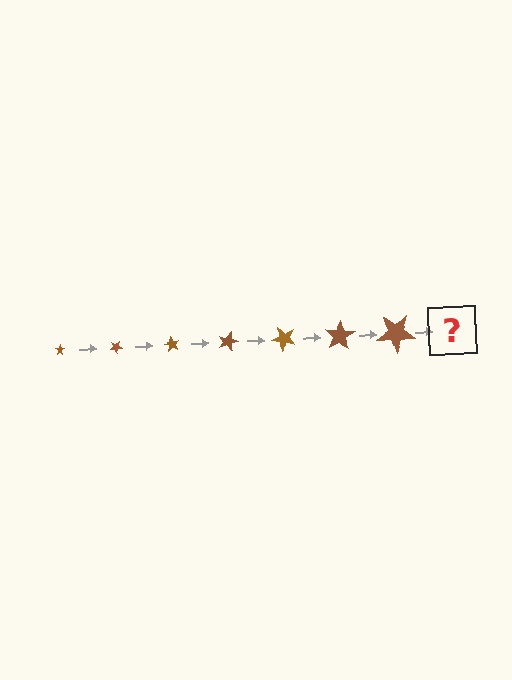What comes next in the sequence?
The next element should be a star, larger than the previous one and rotated 210 degrees from the start.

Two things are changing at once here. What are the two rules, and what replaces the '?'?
The two rules are that the star grows larger each step and it rotates 30 degrees each step. The '?' should be a star, larger than the previous one and rotated 210 degrees from the start.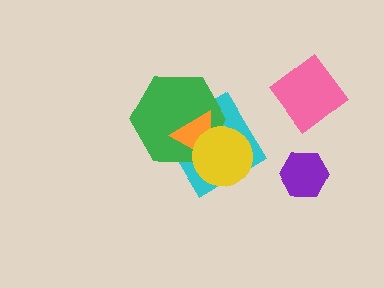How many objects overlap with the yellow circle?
3 objects overlap with the yellow circle.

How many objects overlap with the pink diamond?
0 objects overlap with the pink diamond.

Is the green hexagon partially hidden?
Yes, it is partially covered by another shape.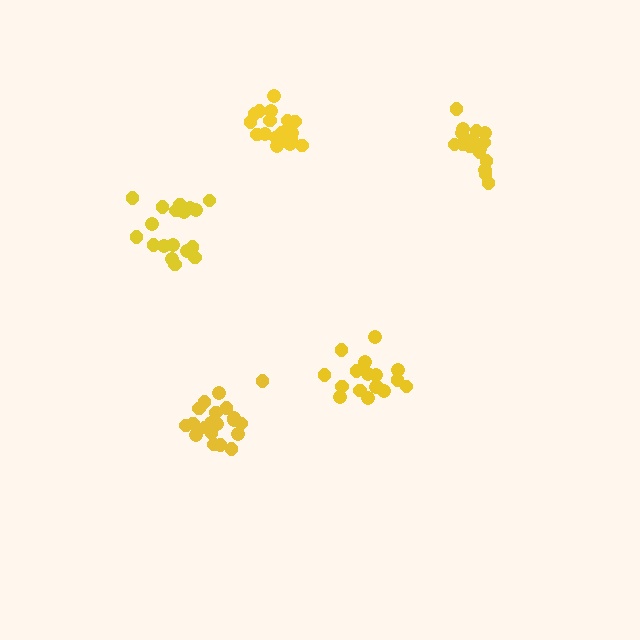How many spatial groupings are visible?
There are 5 spatial groupings.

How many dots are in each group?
Group 1: 21 dots, Group 2: 18 dots, Group 3: 18 dots, Group 4: 17 dots, Group 5: 21 dots (95 total).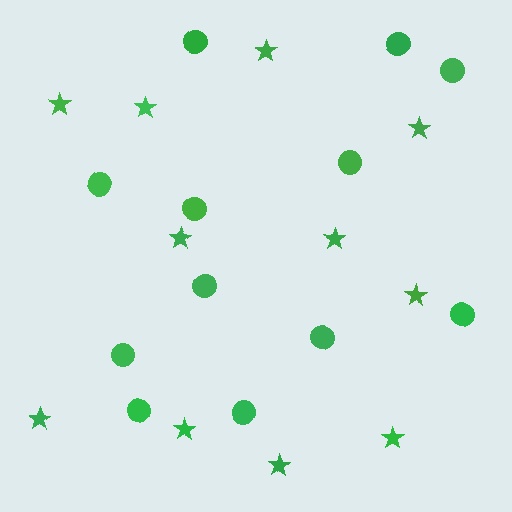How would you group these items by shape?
There are 2 groups: one group of stars (11) and one group of circles (12).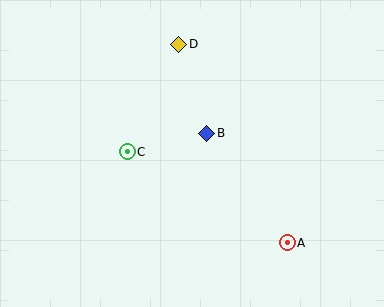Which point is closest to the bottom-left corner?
Point C is closest to the bottom-left corner.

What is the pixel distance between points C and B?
The distance between C and B is 82 pixels.